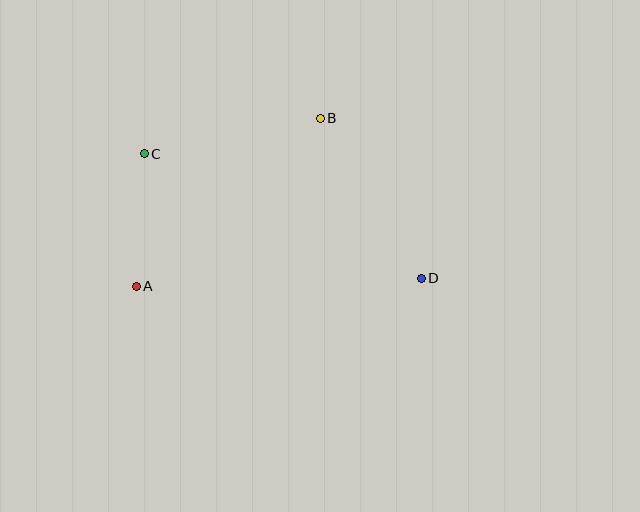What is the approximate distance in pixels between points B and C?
The distance between B and C is approximately 180 pixels.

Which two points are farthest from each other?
Points C and D are farthest from each other.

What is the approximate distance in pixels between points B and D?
The distance between B and D is approximately 189 pixels.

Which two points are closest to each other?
Points A and C are closest to each other.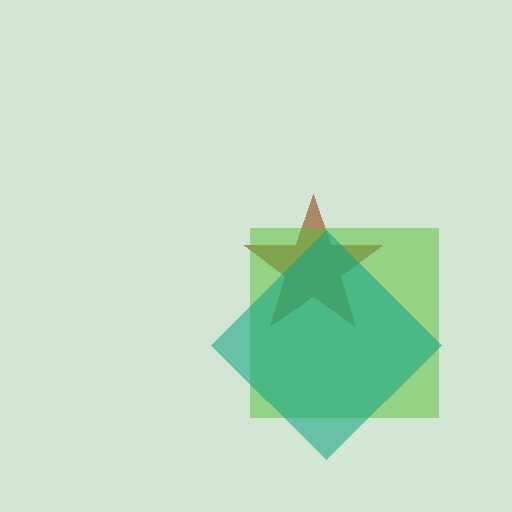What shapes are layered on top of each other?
The layered shapes are: a brown star, a lime square, a teal diamond.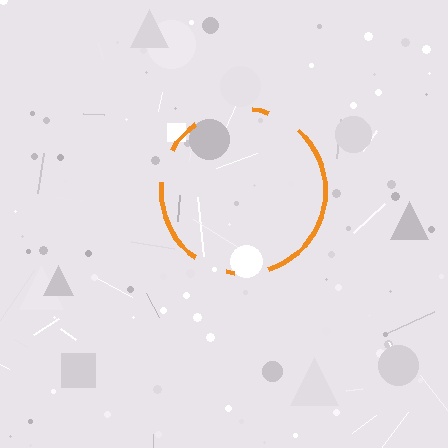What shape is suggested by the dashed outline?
The dashed outline suggests a circle.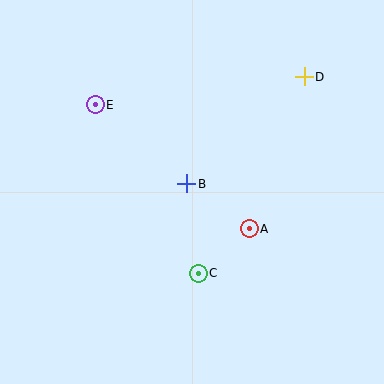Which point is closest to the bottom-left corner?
Point C is closest to the bottom-left corner.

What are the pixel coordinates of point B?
Point B is at (187, 184).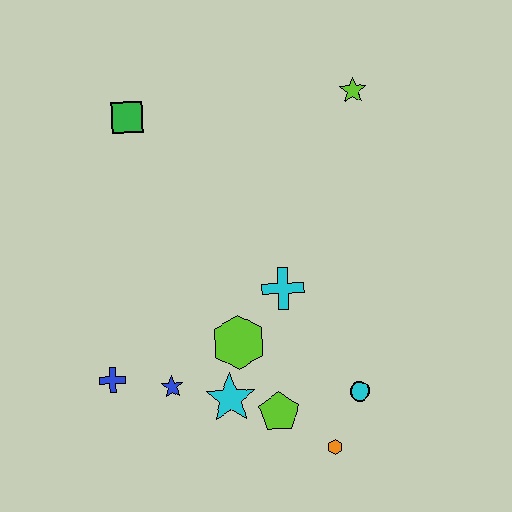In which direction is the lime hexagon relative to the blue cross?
The lime hexagon is to the right of the blue cross.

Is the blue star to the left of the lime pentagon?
Yes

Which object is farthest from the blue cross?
The lime star is farthest from the blue cross.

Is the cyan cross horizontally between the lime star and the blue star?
Yes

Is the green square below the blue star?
No